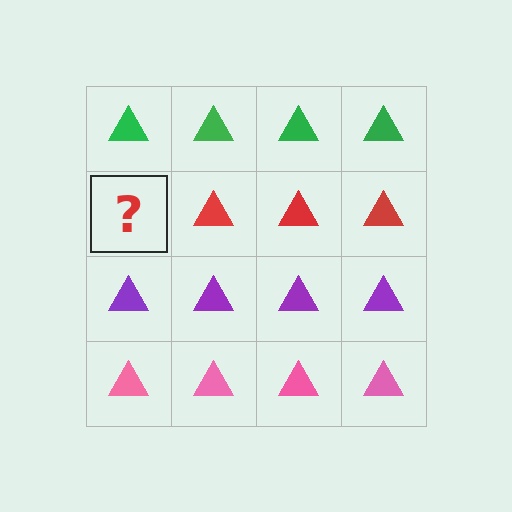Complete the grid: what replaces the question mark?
The question mark should be replaced with a red triangle.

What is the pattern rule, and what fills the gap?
The rule is that each row has a consistent color. The gap should be filled with a red triangle.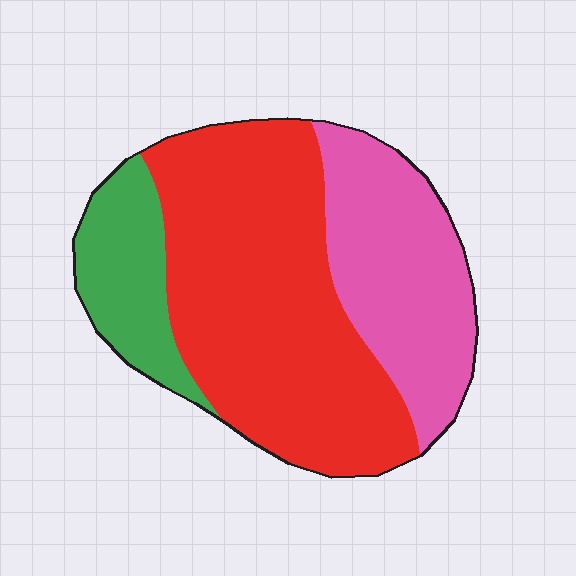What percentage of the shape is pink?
Pink takes up between a sixth and a third of the shape.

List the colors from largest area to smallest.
From largest to smallest: red, pink, green.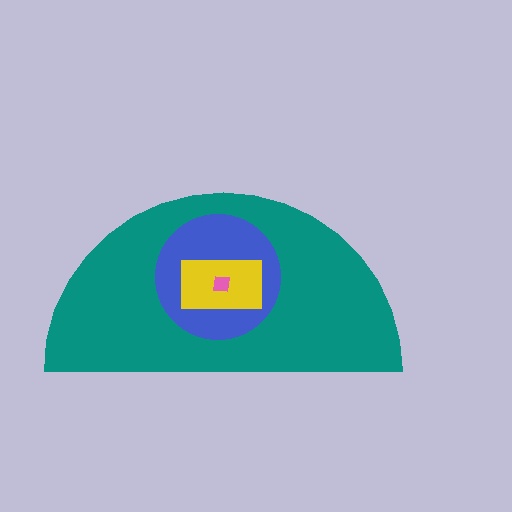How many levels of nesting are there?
4.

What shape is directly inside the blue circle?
The yellow rectangle.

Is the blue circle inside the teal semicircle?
Yes.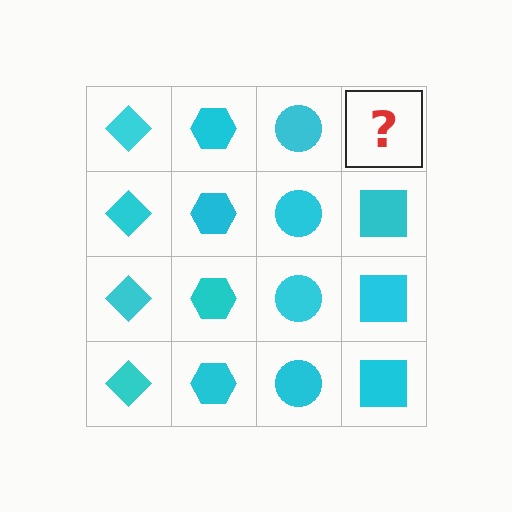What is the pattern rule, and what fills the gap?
The rule is that each column has a consistent shape. The gap should be filled with a cyan square.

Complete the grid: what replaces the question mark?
The question mark should be replaced with a cyan square.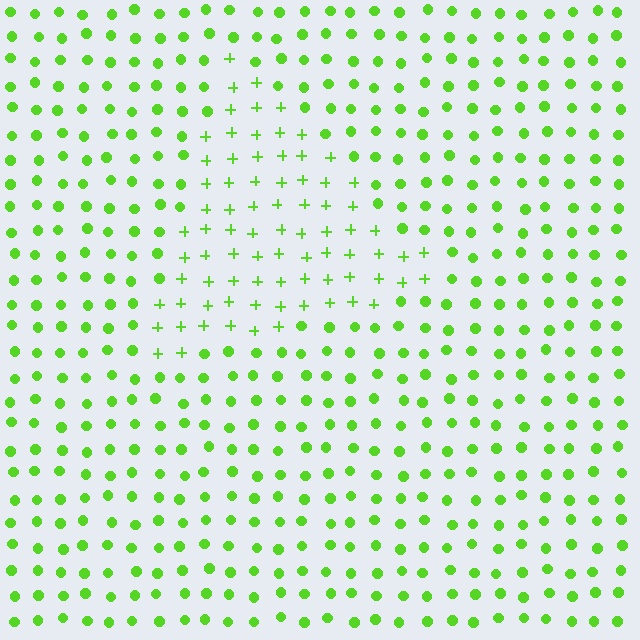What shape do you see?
I see a triangle.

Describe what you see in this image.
The image is filled with small lime elements arranged in a uniform grid. A triangle-shaped region contains plus signs, while the surrounding area contains circles. The boundary is defined purely by the change in element shape.